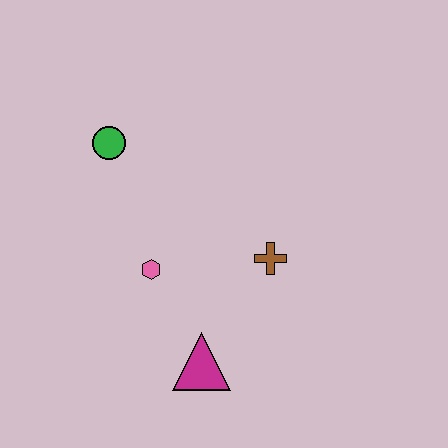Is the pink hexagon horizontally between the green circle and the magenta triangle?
Yes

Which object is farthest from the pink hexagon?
The green circle is farthest from the pink hexagon.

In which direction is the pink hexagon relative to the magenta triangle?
The pink hexagon is above the magenta triangle.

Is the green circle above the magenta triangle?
Yes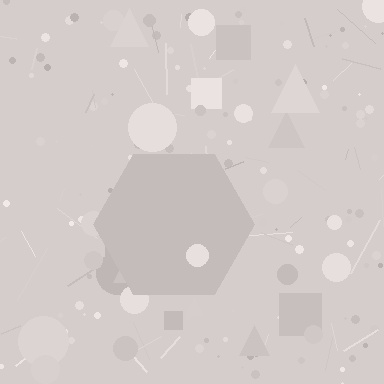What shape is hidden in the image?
A hexagon is hidden in the image.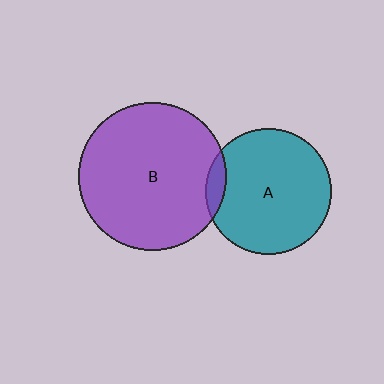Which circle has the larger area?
Circle B (purple).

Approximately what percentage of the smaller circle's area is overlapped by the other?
Approximately 10%.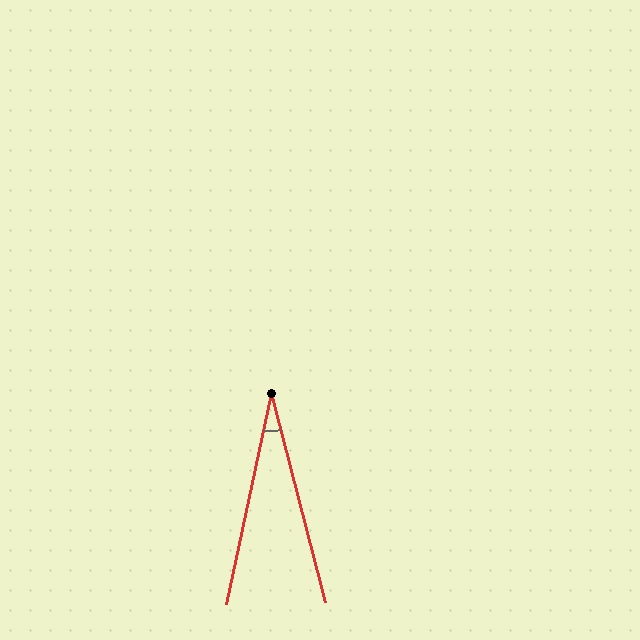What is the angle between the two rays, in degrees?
Approximately 27 degrees.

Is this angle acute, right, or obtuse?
It is acute.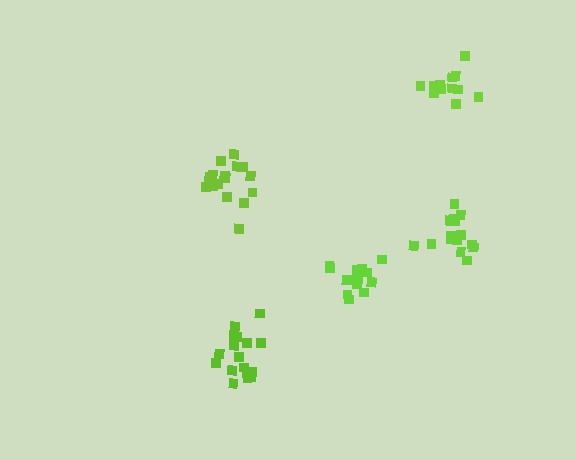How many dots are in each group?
Group 1: 14 dots, Group 2: 17 dots, Group 3: 12 dots, Group 4: 15 dots, Group 5: 18 dots (76 total).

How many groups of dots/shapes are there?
There are 5 groups.